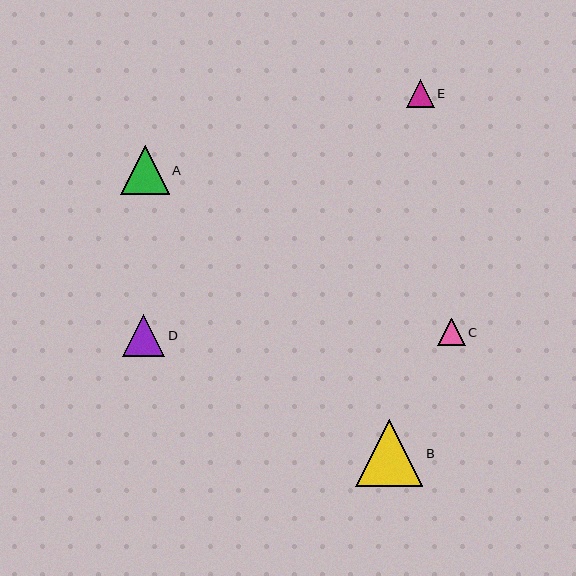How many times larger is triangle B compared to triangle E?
Triangle B is approximately 2.5 times the size of triangle E.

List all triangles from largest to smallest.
From largest to smallest: B, A, D, C, E.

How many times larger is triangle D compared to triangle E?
Triangle D is approximately 1.5 times the size of triangle E.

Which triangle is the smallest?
Triangle E is the smallest with a size of approximately 27 pixels.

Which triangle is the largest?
Triangle B is the largest with a size of approximately 67 pixels.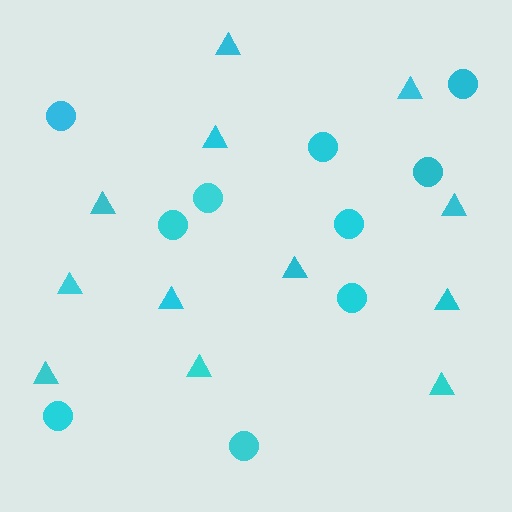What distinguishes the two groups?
There are 2 groups: one group of triangles (12) and one group of circles (10).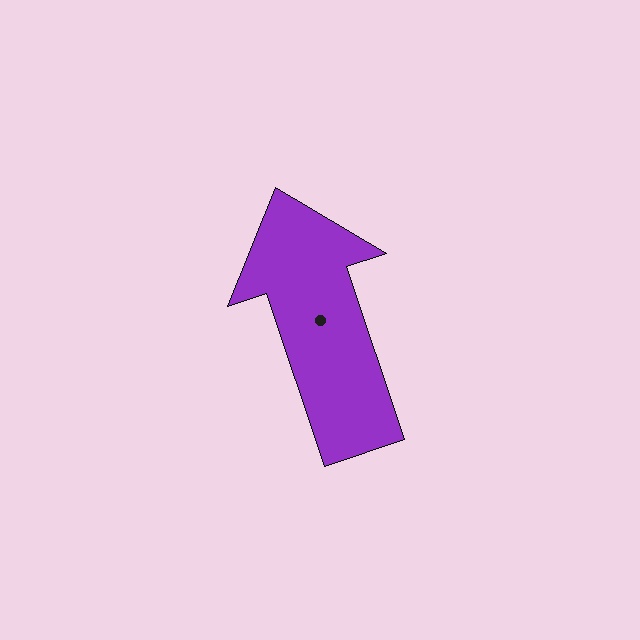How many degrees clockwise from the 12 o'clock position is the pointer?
Approximately 342 degrees.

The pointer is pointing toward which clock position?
Roughly 11 o'clock.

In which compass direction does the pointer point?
North.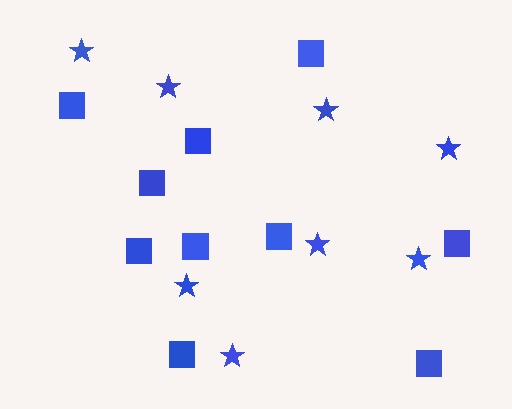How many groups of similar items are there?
There are 2 groups: one group of stars (8) and one group of squares (10).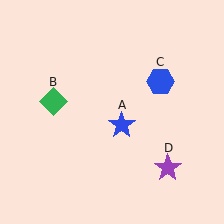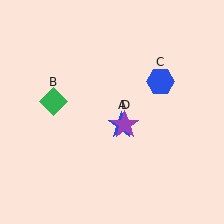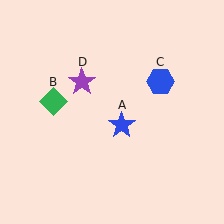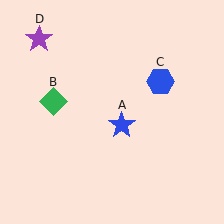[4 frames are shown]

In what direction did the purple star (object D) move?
The purple star (object D) moved up and to the left.